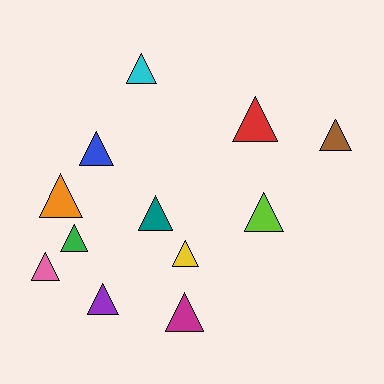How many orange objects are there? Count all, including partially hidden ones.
There is 1 orange object.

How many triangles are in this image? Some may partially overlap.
There are 12 triangles.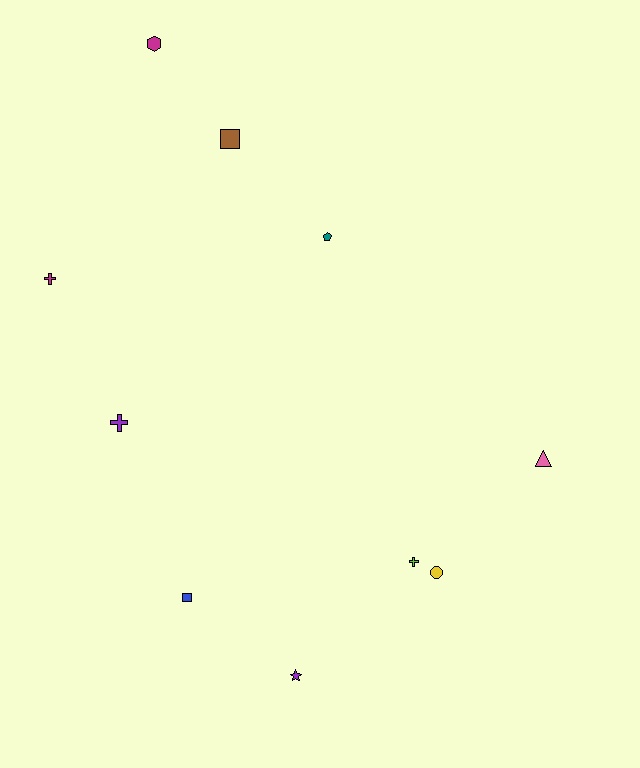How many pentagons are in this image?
There is 1 pentagon.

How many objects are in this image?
There are 10 objects.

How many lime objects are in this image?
There is 1 lime object.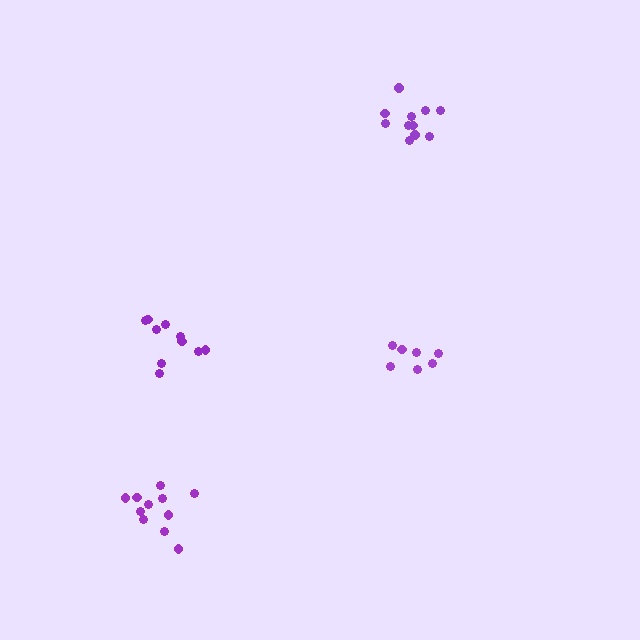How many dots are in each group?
Group 1: 11 dots, Group 2: 10 dots, Group 3: 11 dots, Group 4: 7 dots (39 total).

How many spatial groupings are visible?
There are 4 spatial groupings.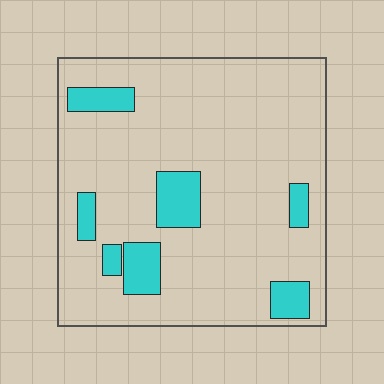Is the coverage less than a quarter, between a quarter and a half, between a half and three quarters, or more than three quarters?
Less than a quarter.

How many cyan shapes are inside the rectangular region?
7.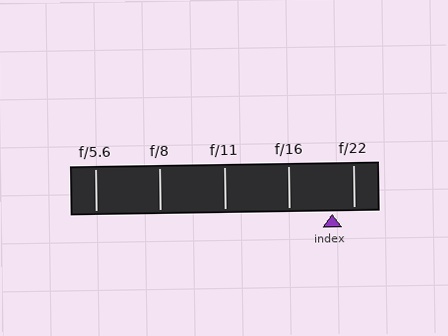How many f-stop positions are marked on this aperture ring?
There are 5 f-stop positions marked.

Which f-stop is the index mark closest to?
The index mark is closest to f/22.